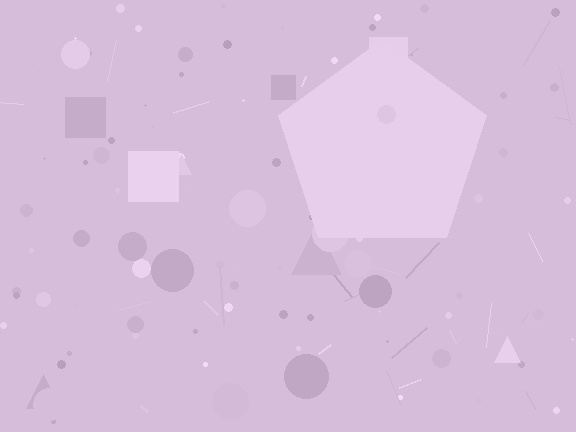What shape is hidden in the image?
A pentagon is hidden in the image.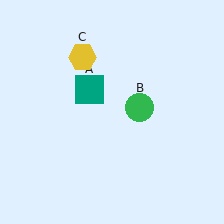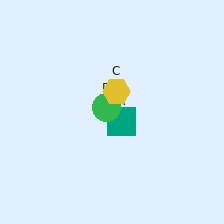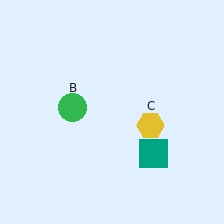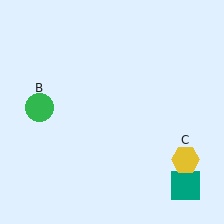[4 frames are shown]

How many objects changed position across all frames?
3 objects changed position: teal square (object A), green circle (object B), yellow hexagon (object C).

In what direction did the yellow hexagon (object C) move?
The yellow hexagon (object C) moved down and to the right.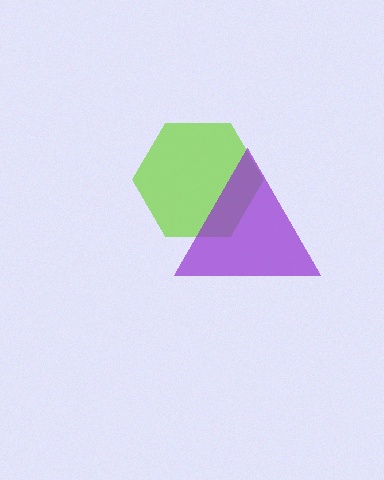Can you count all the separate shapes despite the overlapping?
Yes, there are 2 separate shapes.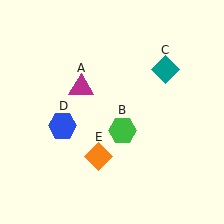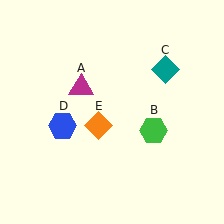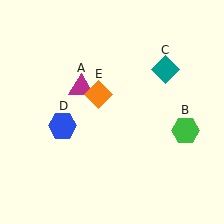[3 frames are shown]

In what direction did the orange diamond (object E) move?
The orange diamond (object E) moved up.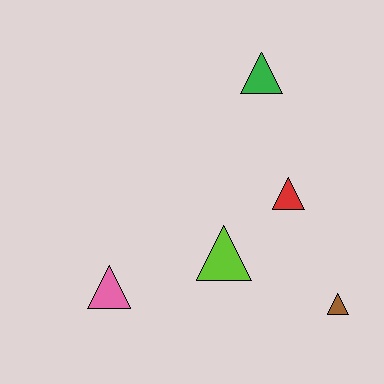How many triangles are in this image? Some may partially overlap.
There are 5 triangles.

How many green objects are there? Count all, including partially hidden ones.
There is 1 green object.